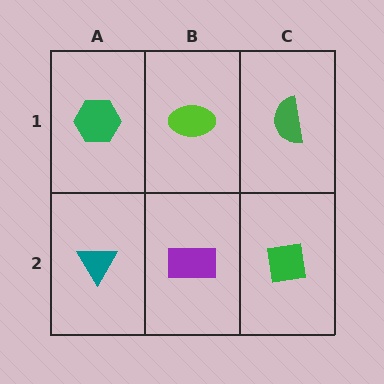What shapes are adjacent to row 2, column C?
A green semicircle (row 1, column C), a purple rectangle (row 2, column B).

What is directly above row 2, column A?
A green hexagon.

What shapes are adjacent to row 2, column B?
A lime ellipse (row 1, column B), a teal triangle (row 2, column A), a green square (row 2, column C).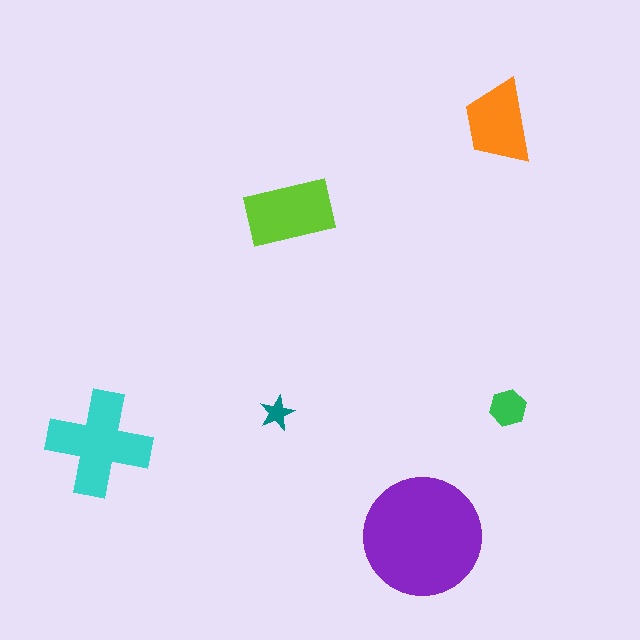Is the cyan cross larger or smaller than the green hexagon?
Larger.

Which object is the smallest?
The teal star.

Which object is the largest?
The purple circle.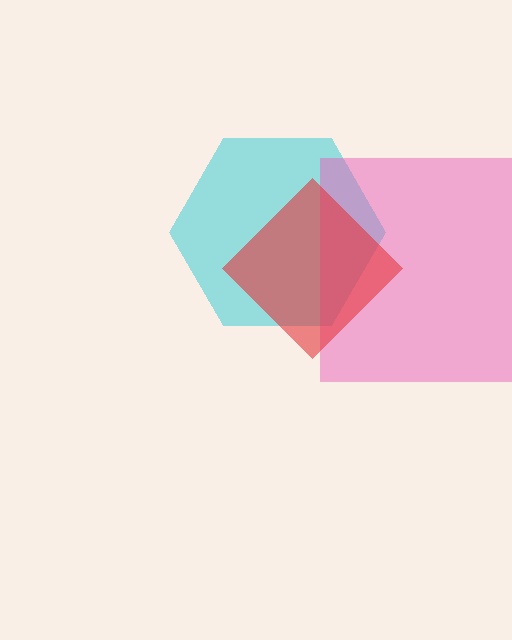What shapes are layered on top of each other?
The layered shapes are: a cyan hexagon, a pink square, a red diamond.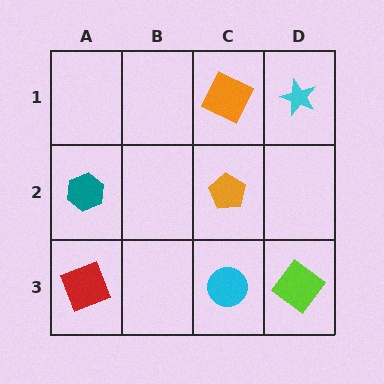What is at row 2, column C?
An orange pentagon.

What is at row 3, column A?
A red square.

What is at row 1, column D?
A cyan star.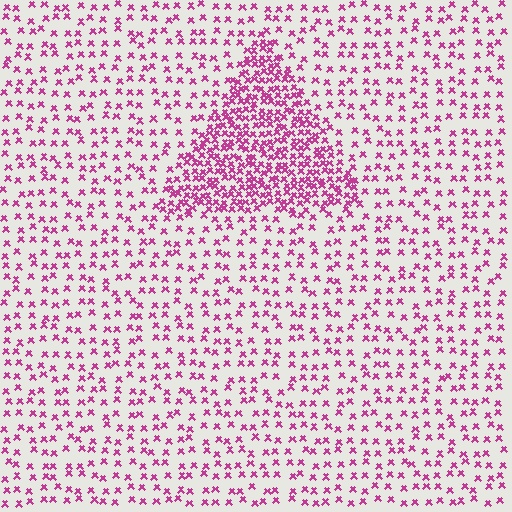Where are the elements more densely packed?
The elements are more densely packed inside the triangle boundary.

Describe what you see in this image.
The image contains small magenta elements arranged at two different densities. A triangle-shaped region is visible where the elements are more densely packed than the surrounding area.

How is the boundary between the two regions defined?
The boundary is defined by a change in element density (approximately 2.6x ratio). All elements are the same color, size, and shape.